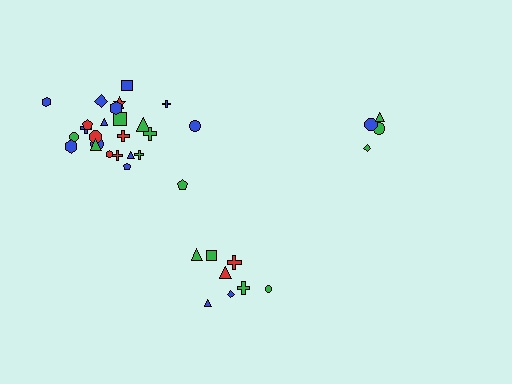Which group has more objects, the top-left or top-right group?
The top-left group.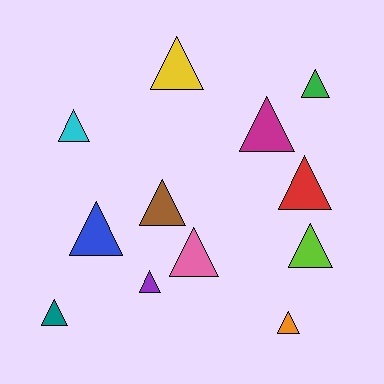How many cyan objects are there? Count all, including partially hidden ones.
There is 1 cyan object.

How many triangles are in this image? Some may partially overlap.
There are 12 triangles.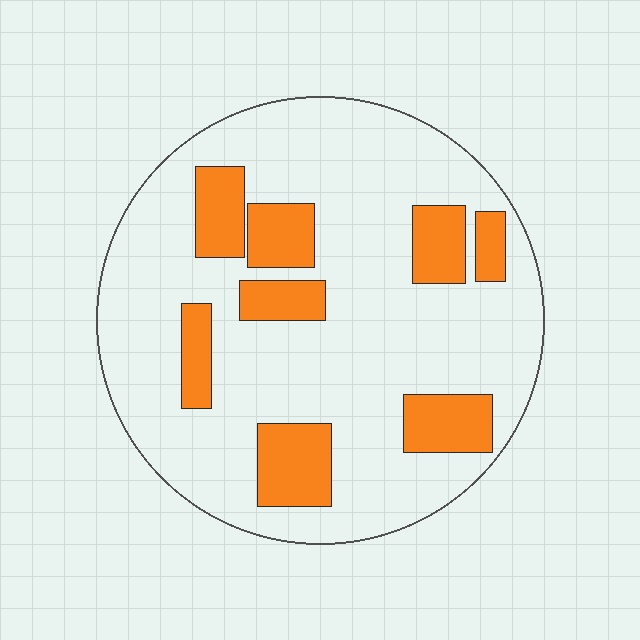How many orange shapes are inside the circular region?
8.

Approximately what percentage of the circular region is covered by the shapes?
Approximately 20%.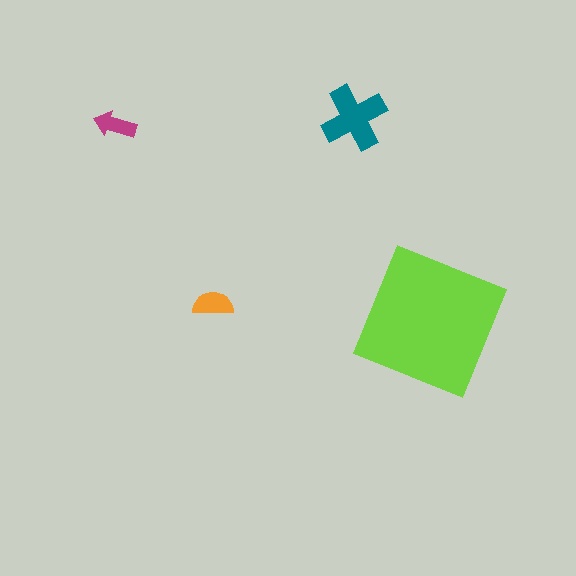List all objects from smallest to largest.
The magenta arrow, the orange semicircle, the teal cross, the lime square.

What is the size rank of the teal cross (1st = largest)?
2nd.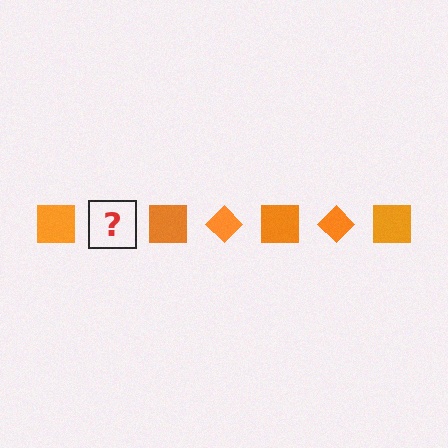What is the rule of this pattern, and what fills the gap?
The rule is that the pattern cycles through square, diamond shapes in orange. The gap should be filled with an orange diamond.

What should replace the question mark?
The question mark should be replaced with an orange diamond.